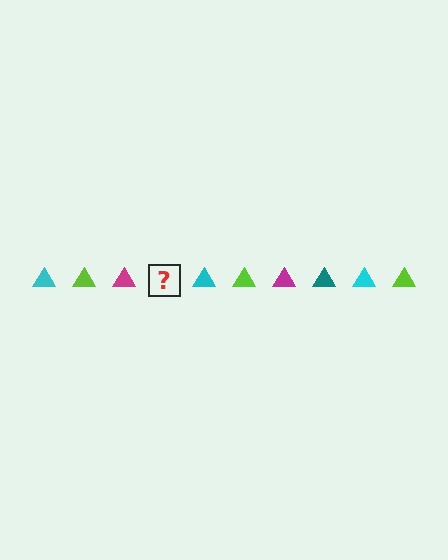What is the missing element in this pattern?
The missing element is a teal triangle.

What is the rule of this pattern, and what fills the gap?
The rule is that the pattern cycles through cyan, lime, magenta, teal triangles. The gap should be filled with a teal triangle.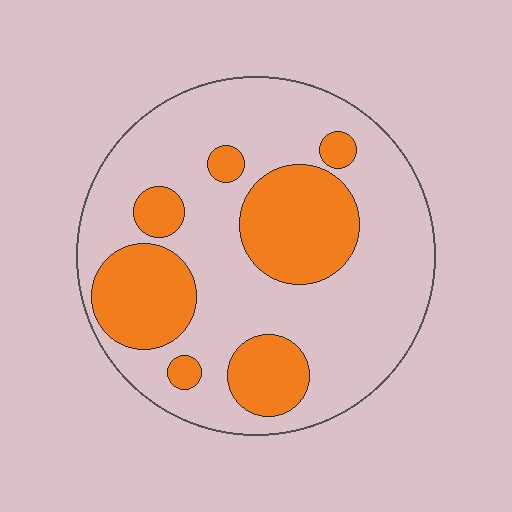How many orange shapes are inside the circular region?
7.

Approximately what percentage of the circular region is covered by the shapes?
Approximately 30%.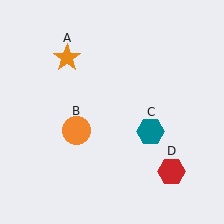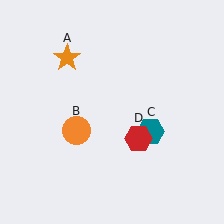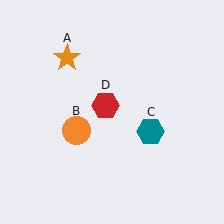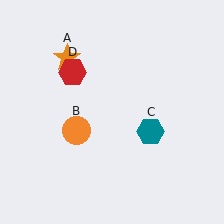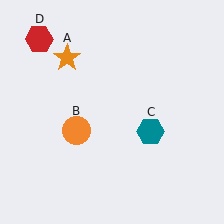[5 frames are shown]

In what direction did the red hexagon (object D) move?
The red hexagon (object D) moved up and to the left.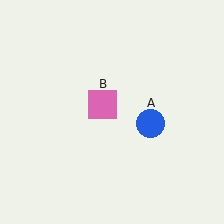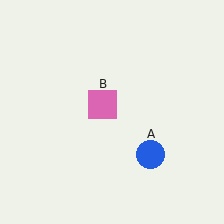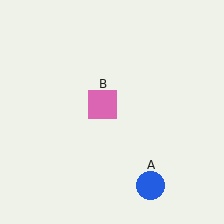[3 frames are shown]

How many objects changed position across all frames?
1 object changed position: blue circle (object A).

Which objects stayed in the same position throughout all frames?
Pink square (object B) remained stationary.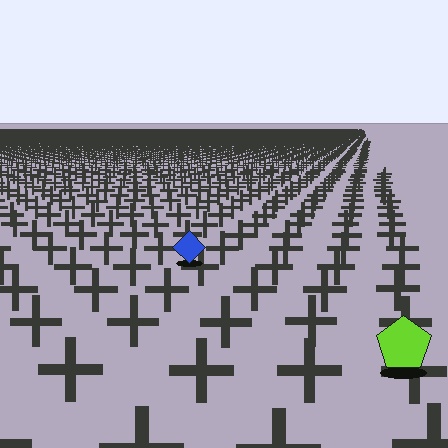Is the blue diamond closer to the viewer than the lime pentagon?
No. The lime pentagon is closer — you can tell from the texture gradient: the ground texture is coarser near it.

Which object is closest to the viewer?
The lime pentagon is closest. The texture marks near it are larger and more spread out.